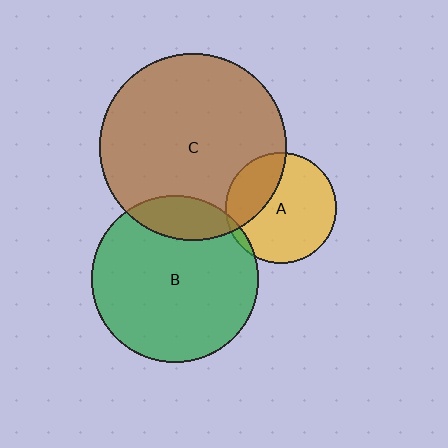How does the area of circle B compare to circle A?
Approximately 2.3 times.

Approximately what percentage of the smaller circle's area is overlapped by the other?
Approximately 30%.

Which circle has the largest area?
Circle C (brown).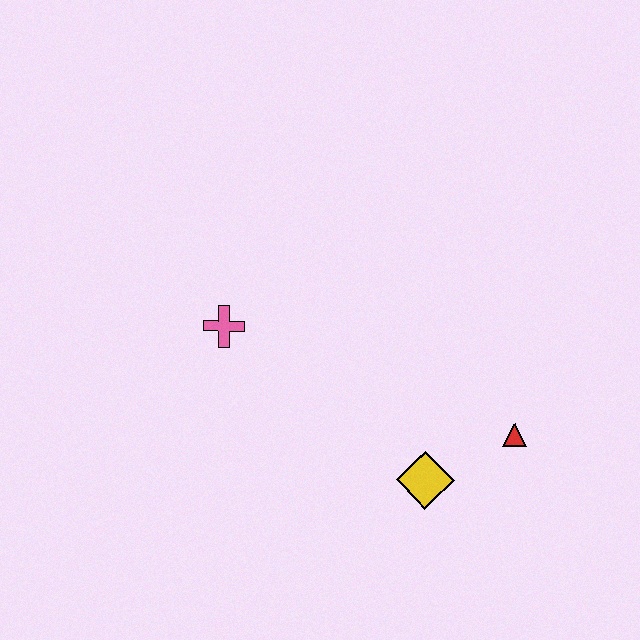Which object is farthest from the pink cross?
The red triangle is farthest from the pink cross.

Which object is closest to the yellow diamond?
The red triangle is closest to the yellow diamond.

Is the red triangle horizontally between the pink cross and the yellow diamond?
No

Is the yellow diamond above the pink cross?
No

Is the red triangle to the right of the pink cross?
Yes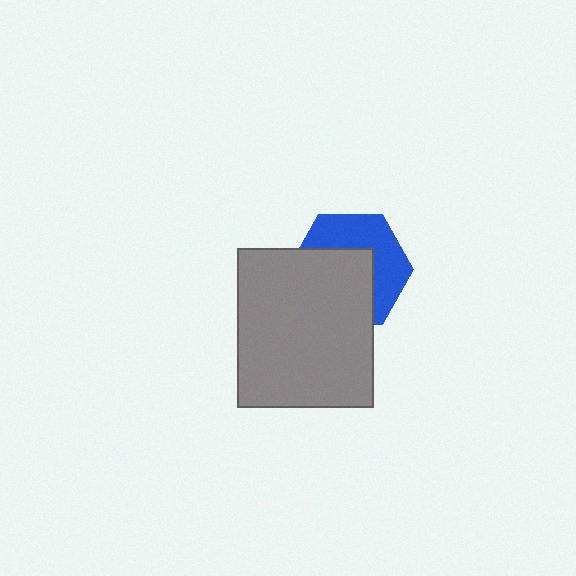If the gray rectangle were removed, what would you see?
You would see the complete blue hexagon.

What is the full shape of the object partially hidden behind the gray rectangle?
The partially hidden object is a blue hexagon.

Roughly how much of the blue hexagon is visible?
About half of it is visible (roughly 46%).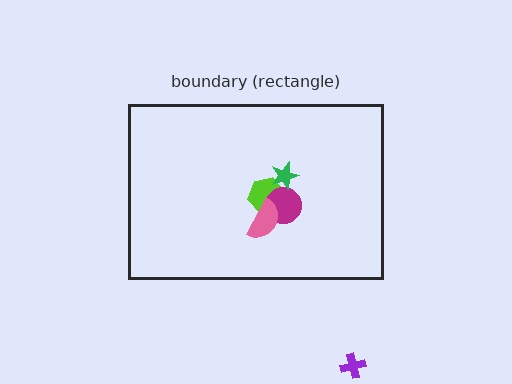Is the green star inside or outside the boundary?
Inside.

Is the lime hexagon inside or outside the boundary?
Inside.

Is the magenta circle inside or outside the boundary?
Inside.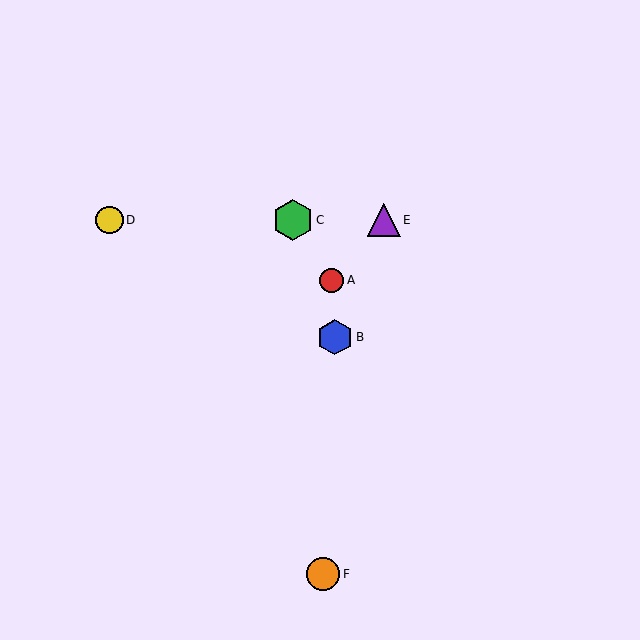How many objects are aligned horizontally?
3 objects (C, D, E) are aligned horizontally.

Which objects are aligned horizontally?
Objects C, D, E are aligned horizontally.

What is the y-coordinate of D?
Object D is at y≈220.